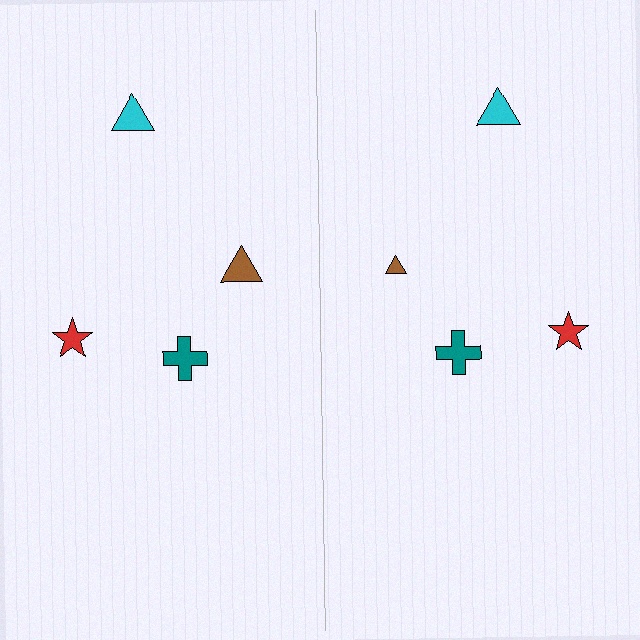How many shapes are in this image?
There are 8 shapes in this image.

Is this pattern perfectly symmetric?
No, the pattern is not perfectly symmetric. The brown triangle on the right side has a different size than its mirror counterpart.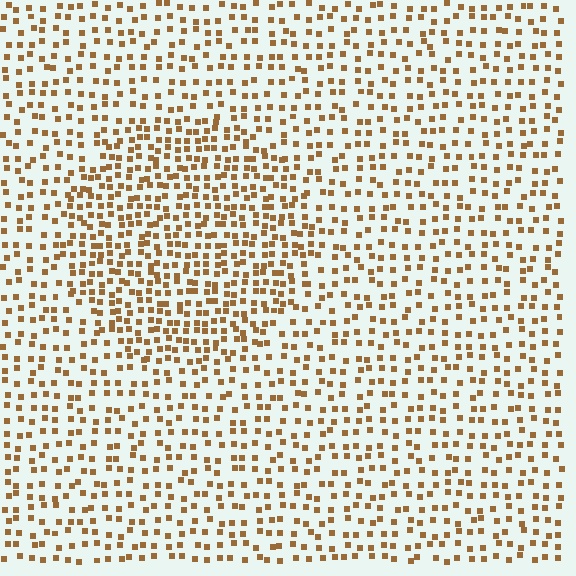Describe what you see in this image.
The image contains small brown elements arranged at two different densities. A circle-shaped region is visible where the elements are more densely packed than the surrounding area.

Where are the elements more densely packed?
The elements are more densely packed inside the circle boundary.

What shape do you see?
I see a circle.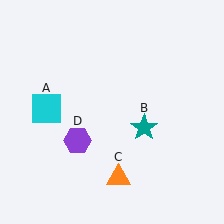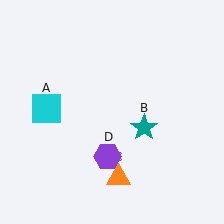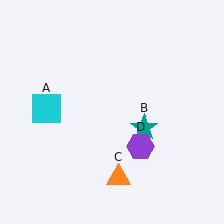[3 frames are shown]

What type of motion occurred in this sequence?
The purple hexagon (object D) rotated counterclockwise around the center of the scene.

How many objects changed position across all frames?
1 object changed position: purple hexagon (object D).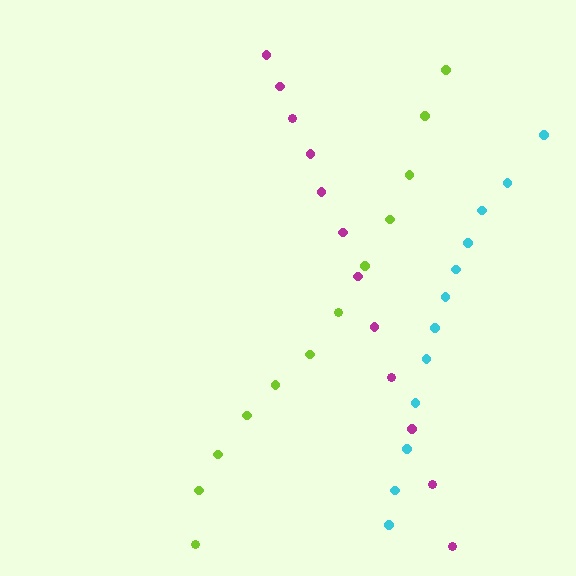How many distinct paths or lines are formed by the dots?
There are 3 distinct paths.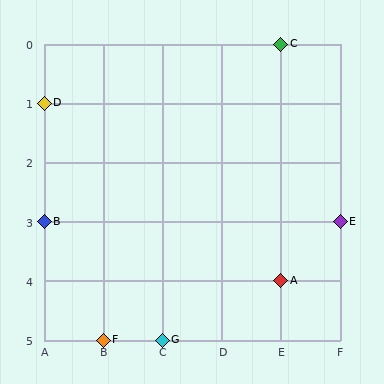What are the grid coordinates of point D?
Point D is at grid coordinates (A, 1).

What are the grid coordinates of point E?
Point E is at grid coordinates (F, 3).